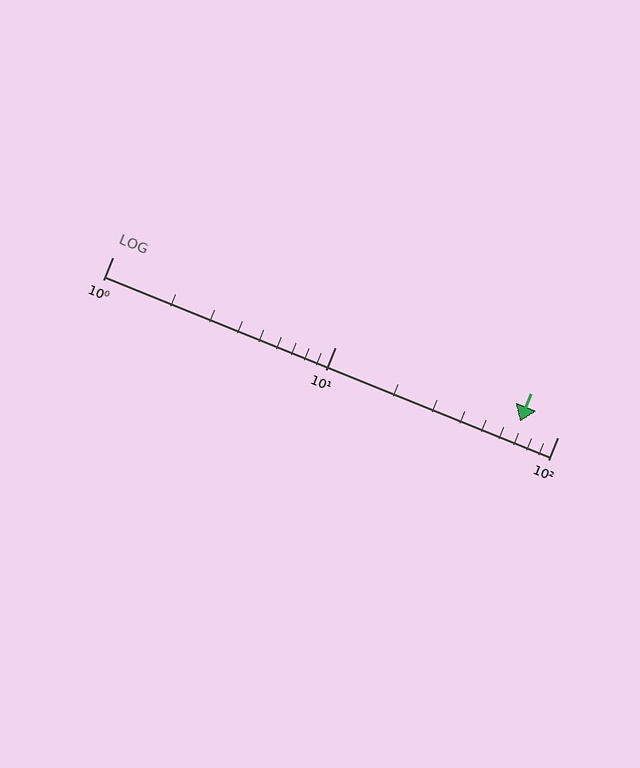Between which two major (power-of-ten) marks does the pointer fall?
The pointer is between 10 and 100.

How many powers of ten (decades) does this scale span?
The scale spans 2 decades, from 1 to 100.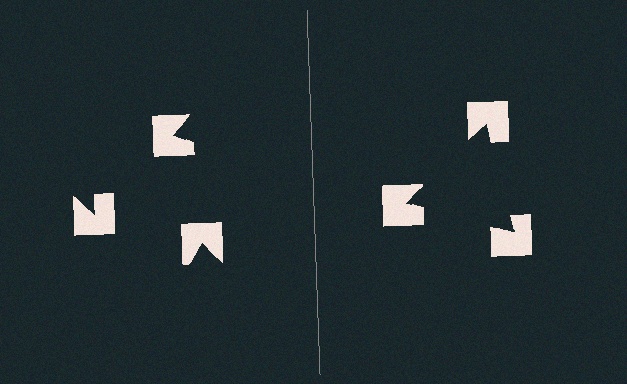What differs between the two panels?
The notched squares are positioned identically on both sides; only the wedge orientations differ. On the right they align to a triangle; on the left they are misaligned.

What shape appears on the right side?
An illusory triangle.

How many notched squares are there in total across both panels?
6 — 3 on each side.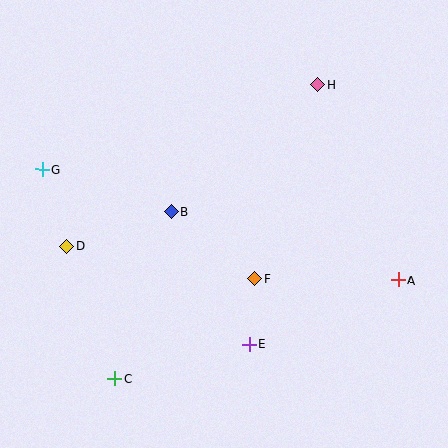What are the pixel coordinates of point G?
Point G is at (43, 169).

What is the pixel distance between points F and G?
The distance between F and G is 239 pixels.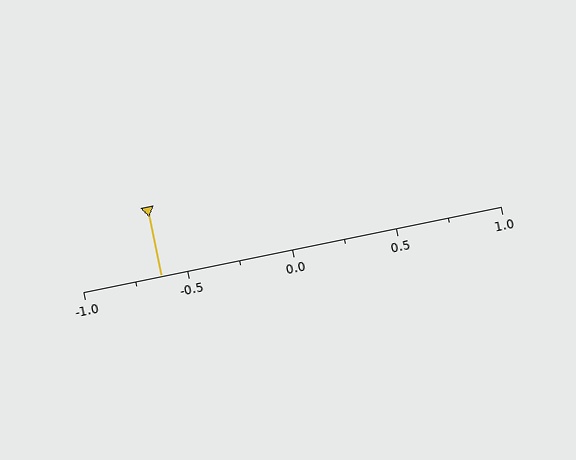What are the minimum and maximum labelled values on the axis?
The axis runs from -1.0 to 1.0.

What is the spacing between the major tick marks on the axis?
The major ticks are spaced 0.5 apart.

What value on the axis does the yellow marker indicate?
The marker indicates approximately -0.62.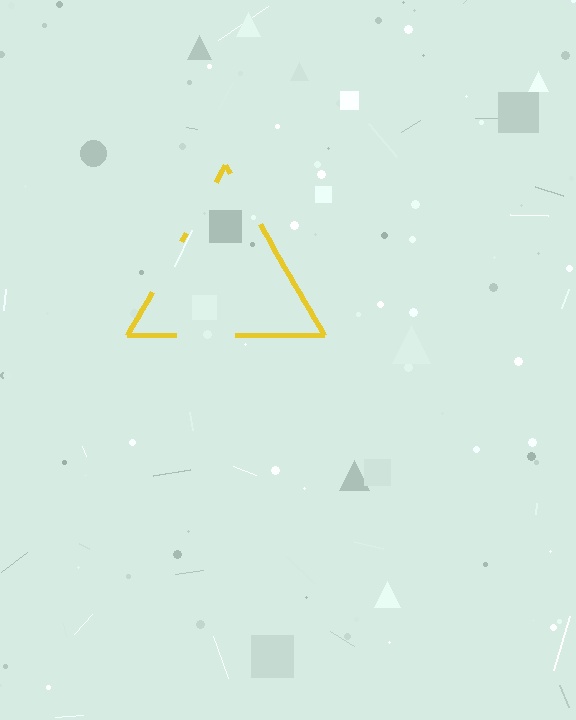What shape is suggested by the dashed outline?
The dashed outline suggests a triangle.